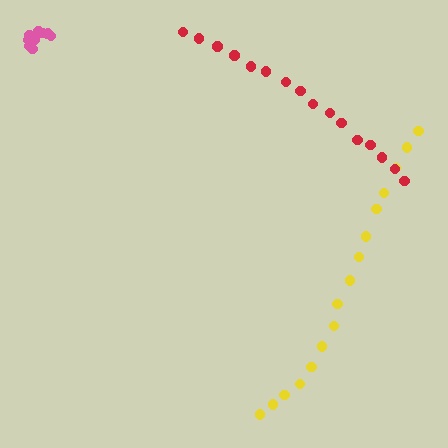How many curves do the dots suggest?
There are 3 distinct paths.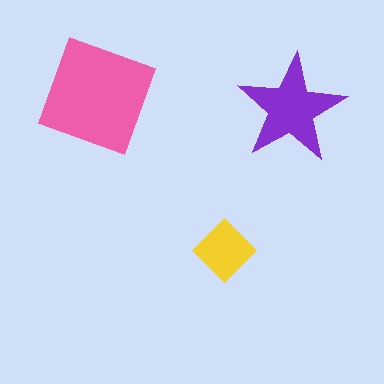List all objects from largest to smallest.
The pink square, the purple star, the yellow diamond.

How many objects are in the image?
There are 3 objects in the image.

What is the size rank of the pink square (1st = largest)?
1st.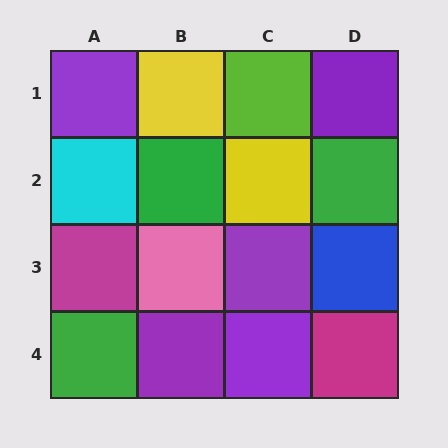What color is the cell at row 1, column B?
Yellow.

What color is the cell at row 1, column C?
Lime.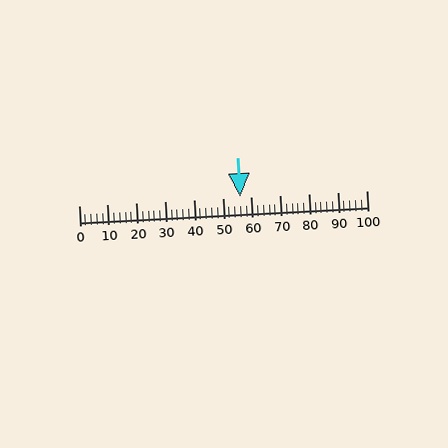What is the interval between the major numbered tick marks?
The major tick marks are spaced 10 units apart.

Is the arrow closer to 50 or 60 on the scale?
The arrow is closer to 60.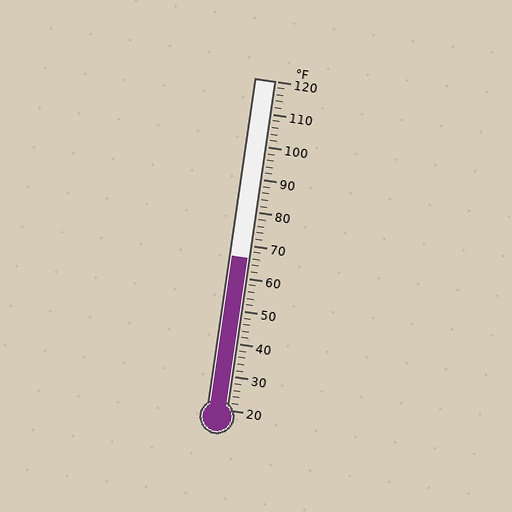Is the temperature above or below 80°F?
The temperature is below 80°F.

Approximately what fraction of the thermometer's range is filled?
The thermometer is filled to approximately 45% of its range.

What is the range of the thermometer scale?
The thermometer scale ranges from 20°F to 120°F.